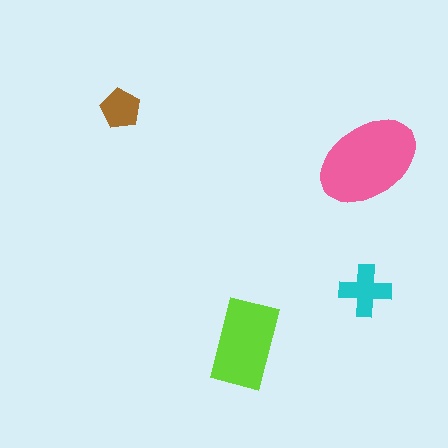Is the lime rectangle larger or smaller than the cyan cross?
Larger.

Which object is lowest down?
The lime rectangle is bottommost.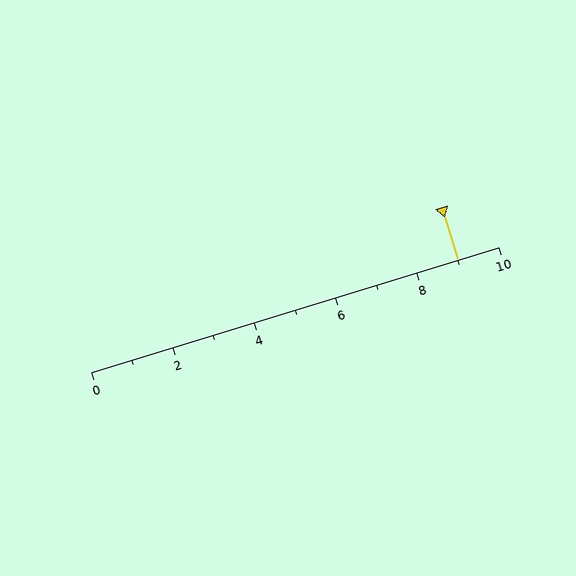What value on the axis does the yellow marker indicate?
The marker indicates approximately 9.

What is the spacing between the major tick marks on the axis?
The major ticks are spaced 2 apart.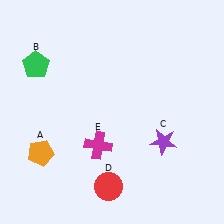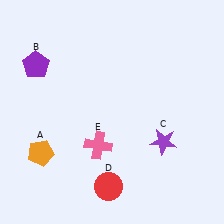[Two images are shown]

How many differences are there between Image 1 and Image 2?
There are 2 differences between the two images.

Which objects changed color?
B changed from green to purple. E changed from magenta to pink.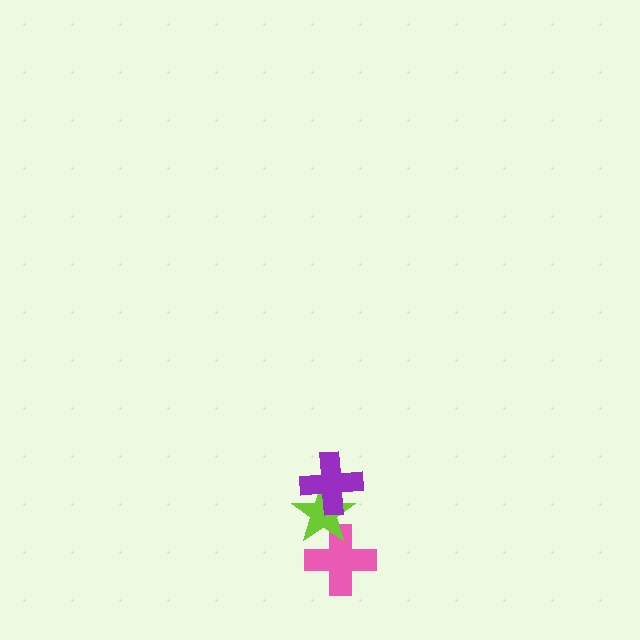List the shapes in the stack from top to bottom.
From top to bottom: the purple cross, the lime star, the pink cross.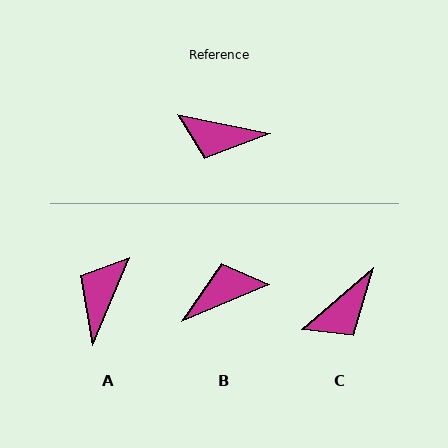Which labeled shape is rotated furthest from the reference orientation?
B, about 146 degrees away.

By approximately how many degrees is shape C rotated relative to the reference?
Approximately 52 degrees counter-clockwise.